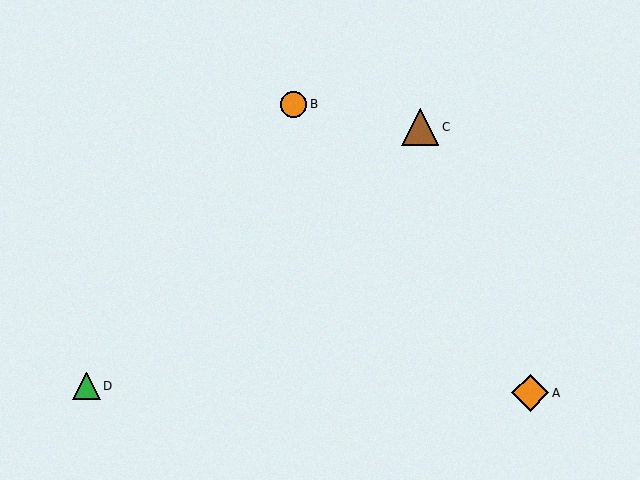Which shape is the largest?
The brown triangle (labeled C) is the largest.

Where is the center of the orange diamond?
The center of the orange diamond is at (530, 393).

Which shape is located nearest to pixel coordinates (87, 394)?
The green triangle (labeled D) at (86, 386) is nearest to that location.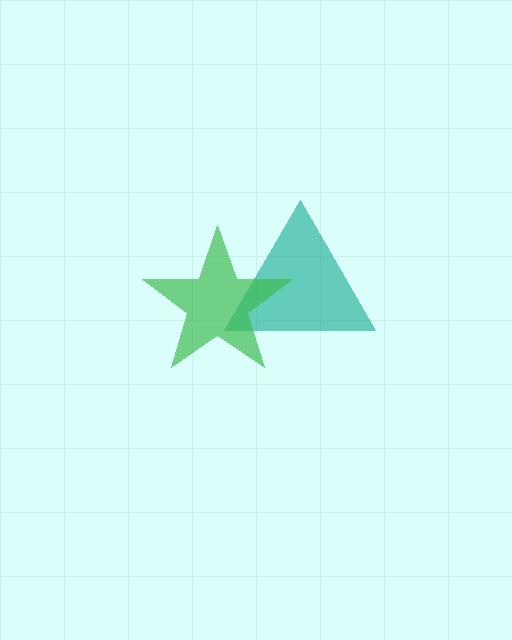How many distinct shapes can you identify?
There are 2 distinct shapes: a teal triangle, a green star.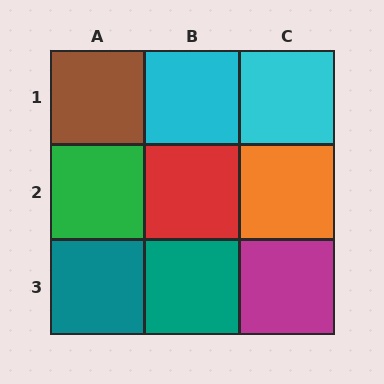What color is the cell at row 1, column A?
Brown.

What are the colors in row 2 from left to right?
Green, red, orange.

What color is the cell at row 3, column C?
Magenta.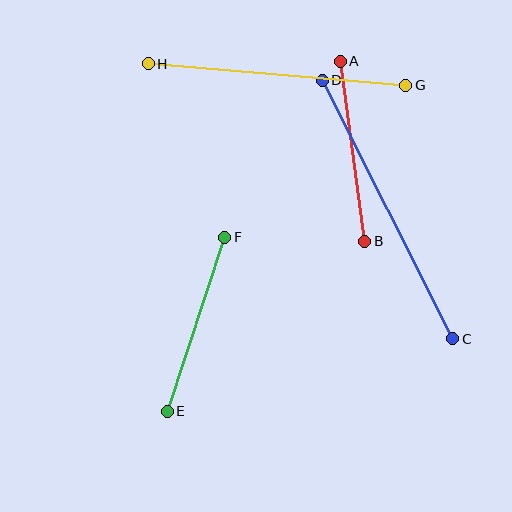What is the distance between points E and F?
The distance is approximately 183 pixels.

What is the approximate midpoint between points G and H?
The midpoint is at approximately (277, 75) pixels.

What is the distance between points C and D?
The distance is approximately 289 pixels.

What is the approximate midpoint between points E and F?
The midpoint is at approximately (196, 324) pixels.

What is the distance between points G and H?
The distance is approximately 259 pixels.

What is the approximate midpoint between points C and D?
The midpoint is at approximately (388, 210) pixels.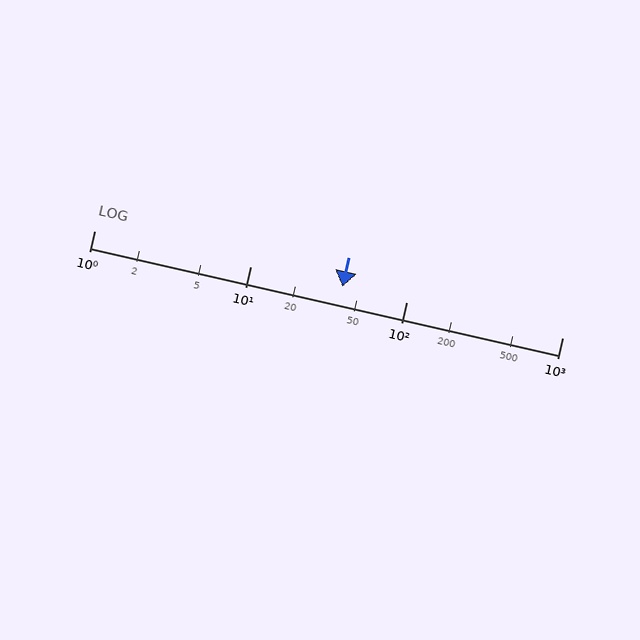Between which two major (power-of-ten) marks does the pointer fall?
The pointer is between 10 and 100.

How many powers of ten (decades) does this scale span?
The scale spans 3 decades, from 1 to 1000.